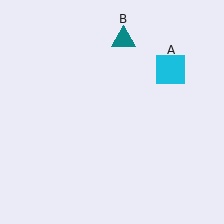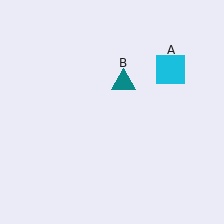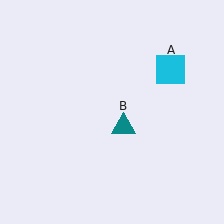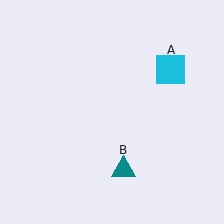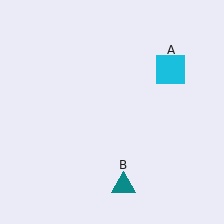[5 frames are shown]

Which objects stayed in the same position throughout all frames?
Cyan square (object A) remained stationary.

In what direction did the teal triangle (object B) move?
The teal triangle (object B) moved down.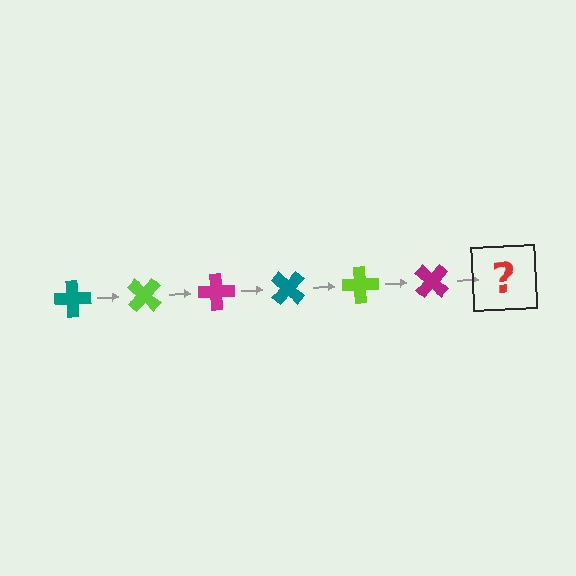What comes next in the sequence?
The next element should be a teal cross, rotated 270 degrees from the start.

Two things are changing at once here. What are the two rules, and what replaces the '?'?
The two rules are that it rotates 45 degrees each step and the color cycles through teal, lime, and magenta. The '?' should be a teal cross, rotated 270 degrees from the start.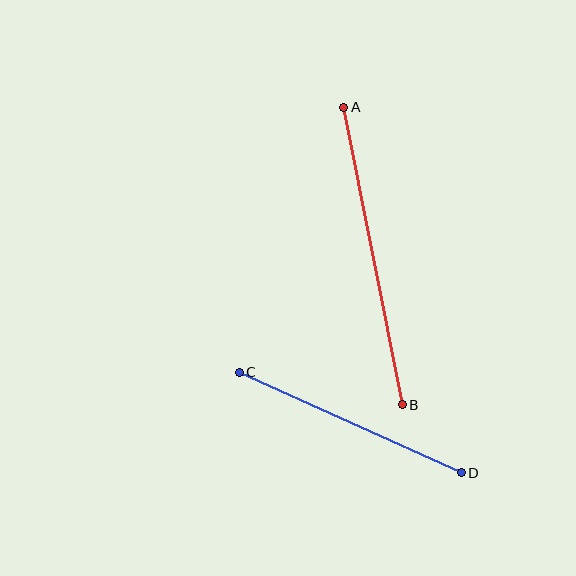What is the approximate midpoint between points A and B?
The midpoint is at approximately (373, 256) pixels.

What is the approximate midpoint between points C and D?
The midpoint is at approximately (350, 422) pixels.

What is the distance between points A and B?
The distance is approximately 303 pixels.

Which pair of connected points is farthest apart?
Points A and B are farthest apart.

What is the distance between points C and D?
The distance is approximately 243 pixels.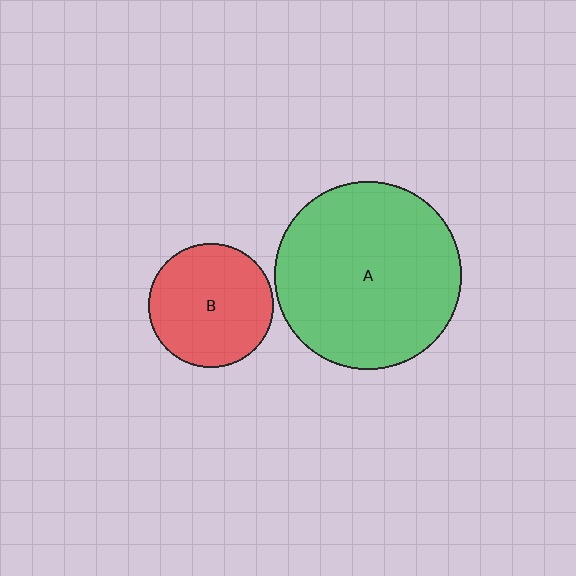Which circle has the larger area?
Circle A (green).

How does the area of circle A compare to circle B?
Approximately 2.3 times.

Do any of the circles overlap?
No, none of the circles overlap.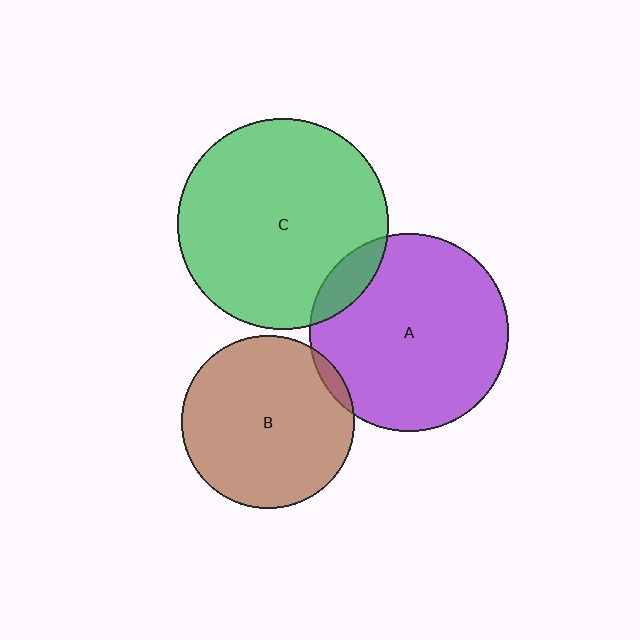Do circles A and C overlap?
Yes.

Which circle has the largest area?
Circle C (green).